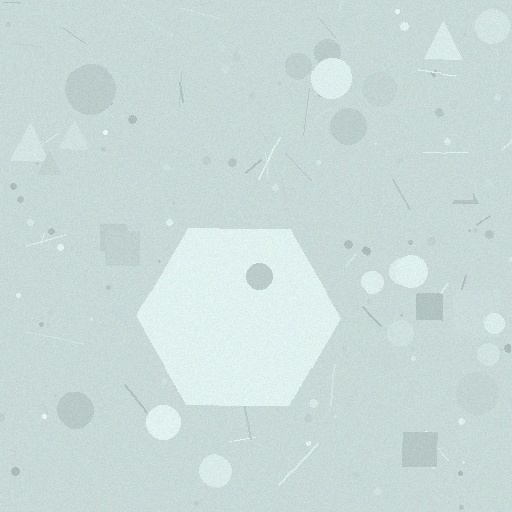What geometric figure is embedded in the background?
A hexagon is embedded in the background.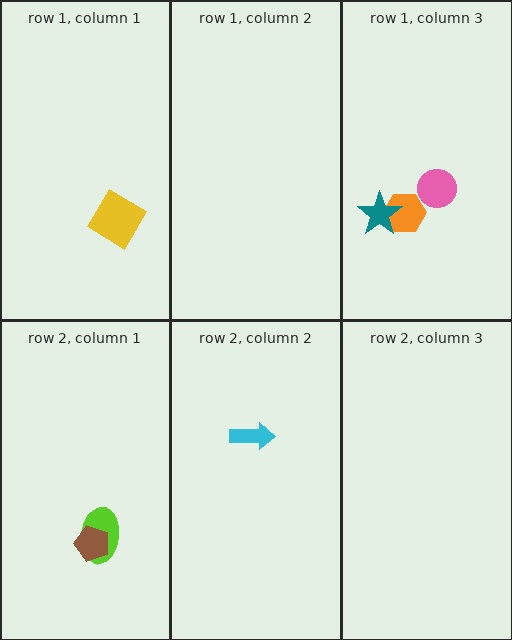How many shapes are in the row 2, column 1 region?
2.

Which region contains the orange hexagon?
The row 1, column 3 region.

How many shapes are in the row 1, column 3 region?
3.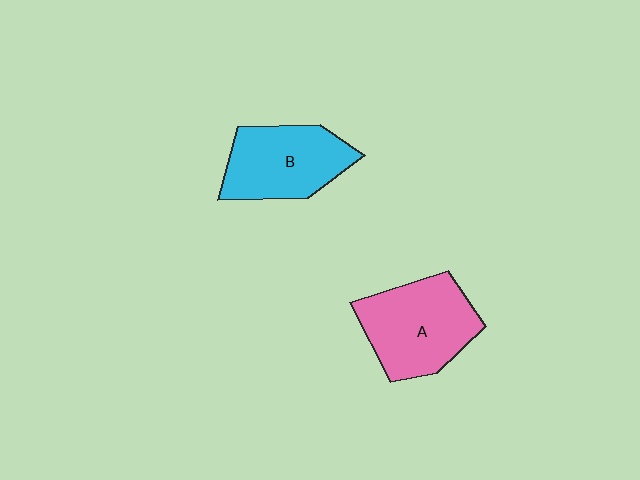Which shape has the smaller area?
Shape B (cyan).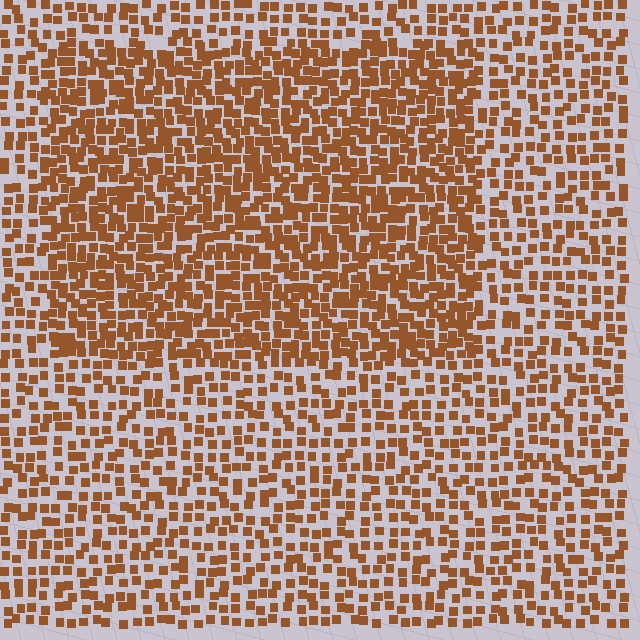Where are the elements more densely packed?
The elements are more densely packed inside the rectangle boundary.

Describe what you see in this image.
The image contains small brown elements arranged at two different densities. A rectangle-shaped region is visible where the elements are more densely packed than the surrounding area.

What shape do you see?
I see a rectangle.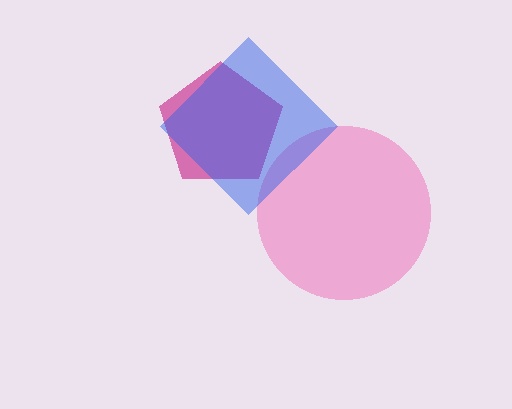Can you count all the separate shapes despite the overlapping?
Yes, there are 3 separate shapes.